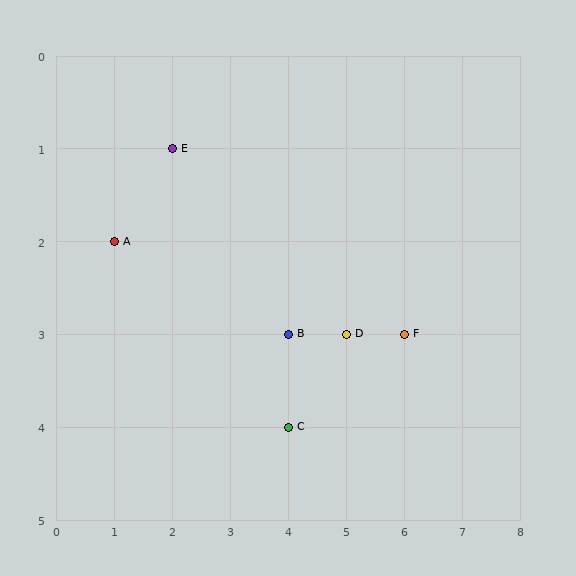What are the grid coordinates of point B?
Point B is at grid coordinates (4, 3).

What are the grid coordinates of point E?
Point E is at grid coordinates (2, 1).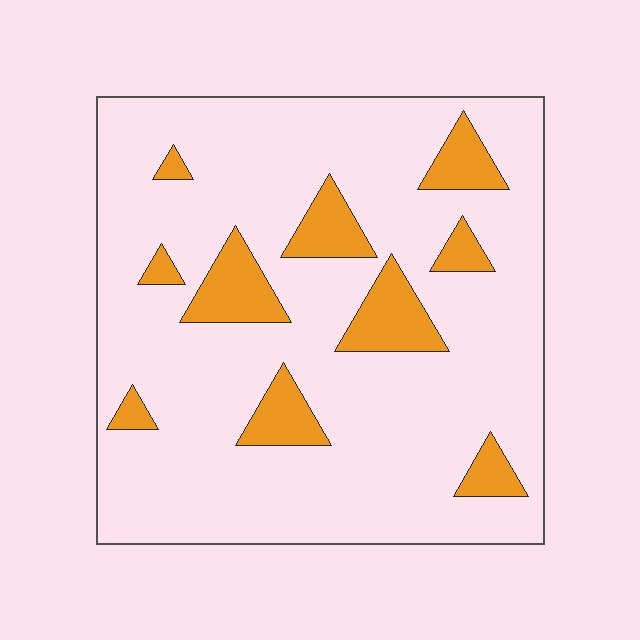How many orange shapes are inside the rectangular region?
10.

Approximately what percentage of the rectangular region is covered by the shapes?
Approximately 15%.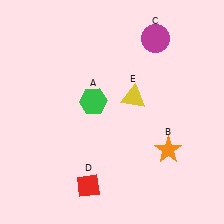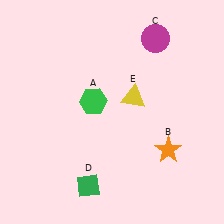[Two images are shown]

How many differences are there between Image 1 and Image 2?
There is 1 difference between the two images.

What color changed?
The diamond (D) changed from red in Image 1 to green in Image 2.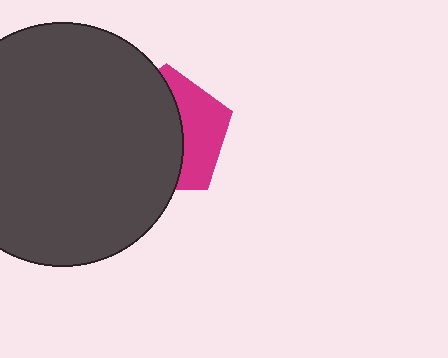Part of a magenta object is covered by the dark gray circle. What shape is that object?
It is a pentagon.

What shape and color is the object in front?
The object in front is a dark gray circle.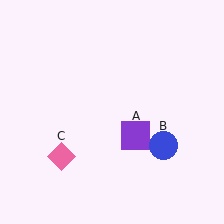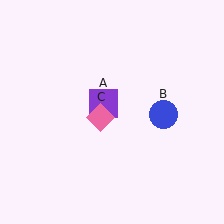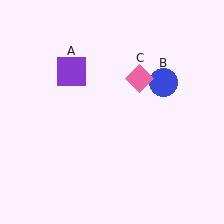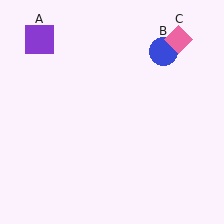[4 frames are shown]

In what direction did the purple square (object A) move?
The purple square (object A) moved up and to the left.